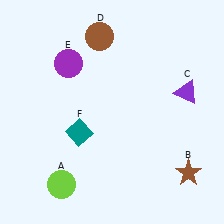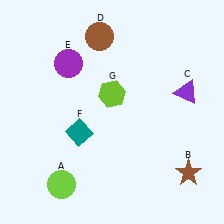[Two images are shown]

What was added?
A lime hexagon (G) was added in Image 2.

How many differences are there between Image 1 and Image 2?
There is 1 difference between the two images.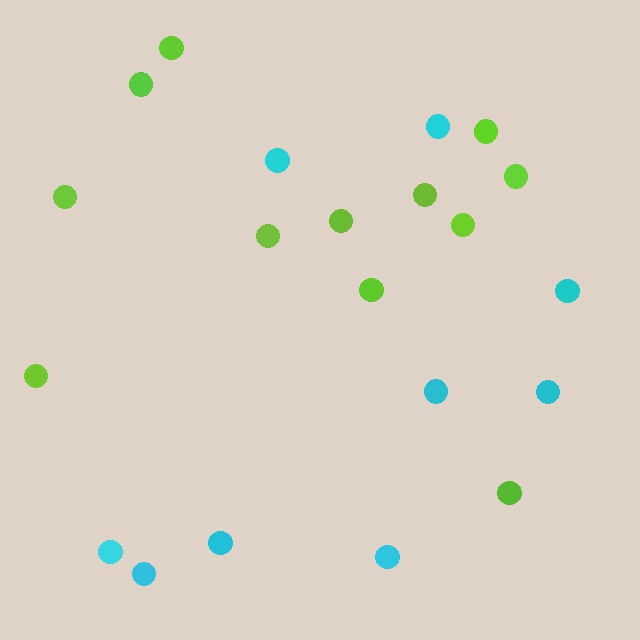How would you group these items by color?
There are 2 groups: one group of lime circles (12) and one group of cyan circles (9).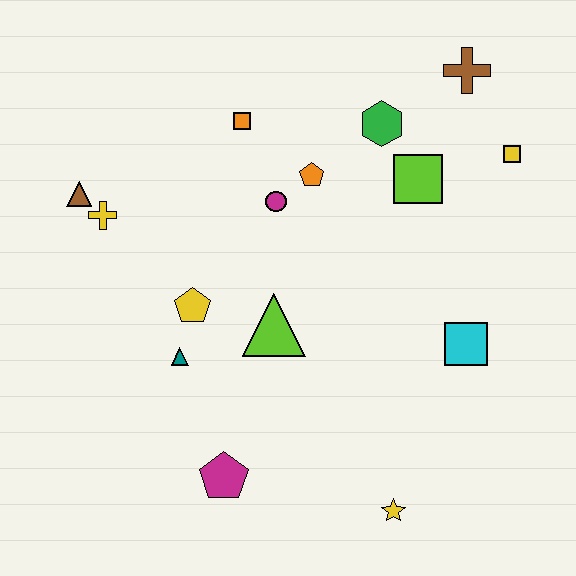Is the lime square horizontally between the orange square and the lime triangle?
No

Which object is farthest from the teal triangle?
The brown cross is farthest from the teal triangle.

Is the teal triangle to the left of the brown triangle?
No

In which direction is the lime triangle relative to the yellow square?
The lime triangle is to the left of the yellow square.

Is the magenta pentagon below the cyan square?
Yes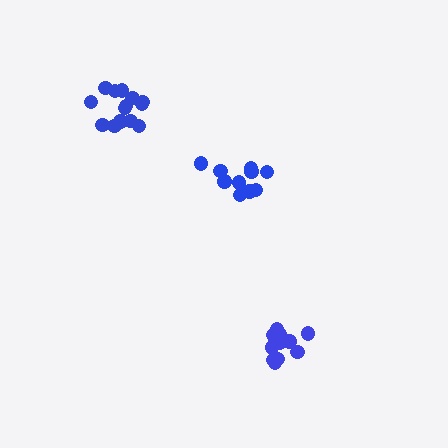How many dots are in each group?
Group 1: 14 dots, Group 2: 11 dots, Group 3: 12 dots (37 total).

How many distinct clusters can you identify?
There are 3 distinct clusters.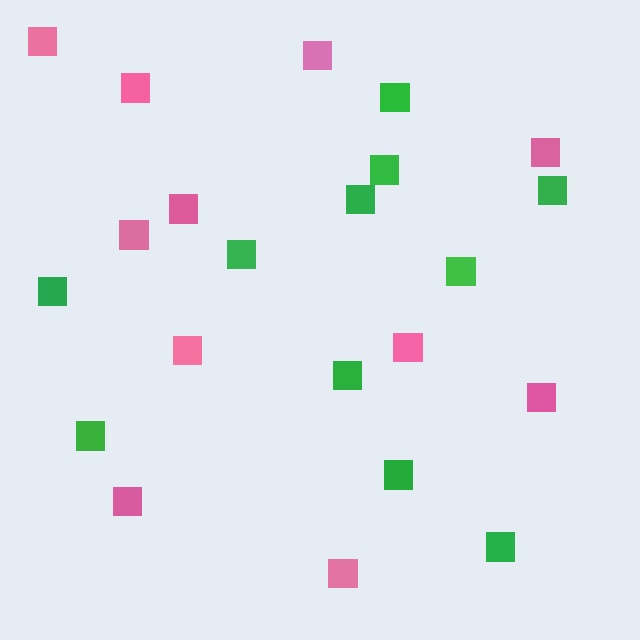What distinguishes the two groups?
There are 2 groups: one group of green squares (11) and one group of pink squares (11).